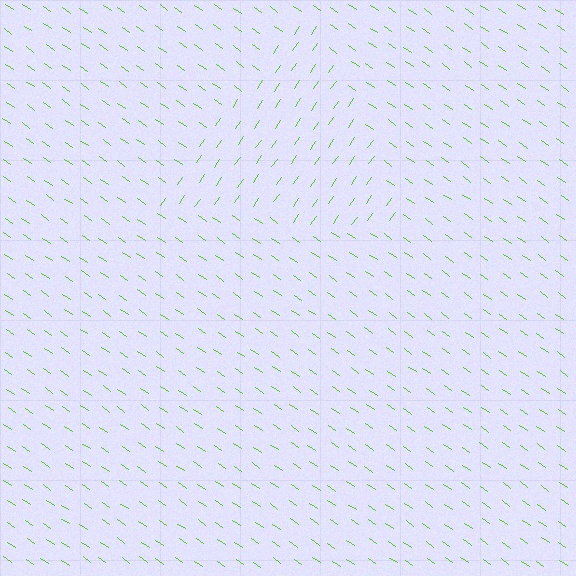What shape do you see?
I see a triangle.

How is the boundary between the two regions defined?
The boundary is defined purely by a change in line orientation (approximately 90 degrees difference). All lines are the same color and thickness.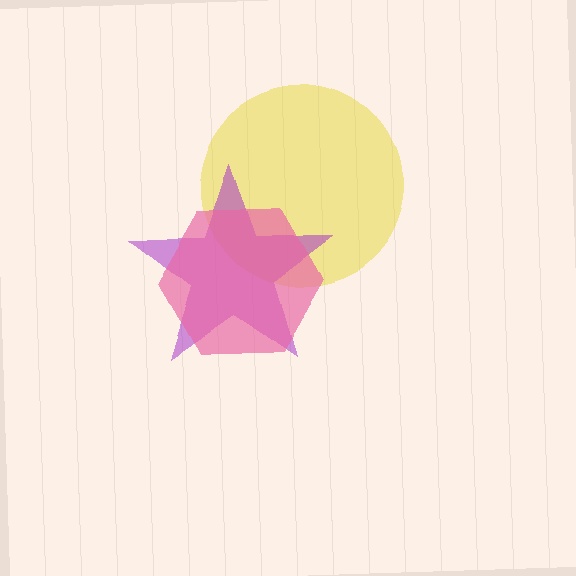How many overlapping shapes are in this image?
There are 3 overlapping shapes in the image.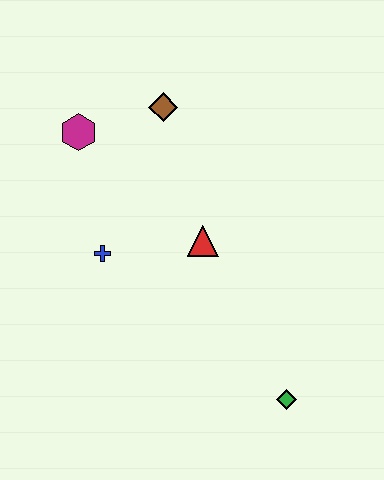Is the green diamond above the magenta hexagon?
No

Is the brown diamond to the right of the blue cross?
Yes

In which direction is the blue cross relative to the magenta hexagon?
The blue cross is below the magenta hexagon.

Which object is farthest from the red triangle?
The green diamond is farthest from the red triangle.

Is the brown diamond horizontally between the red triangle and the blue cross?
Yes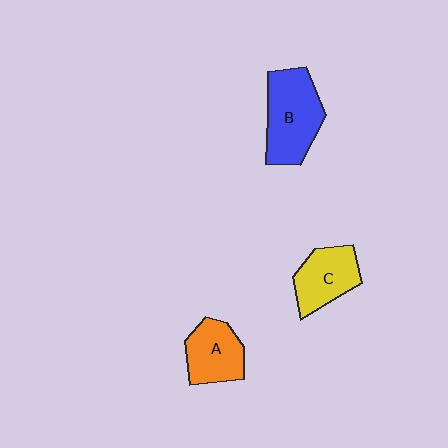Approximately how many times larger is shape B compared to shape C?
Approximately 1.4 times.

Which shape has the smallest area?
Shape A (orange).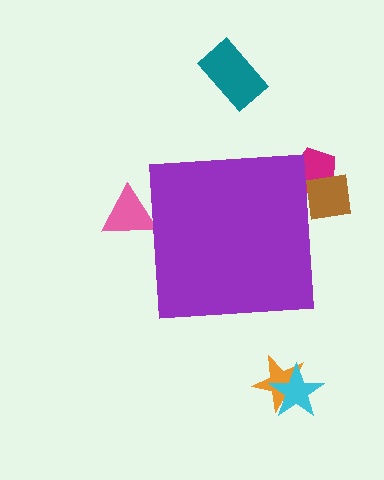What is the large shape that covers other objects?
A purple square.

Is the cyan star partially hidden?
No, the cyan star is fully visible.